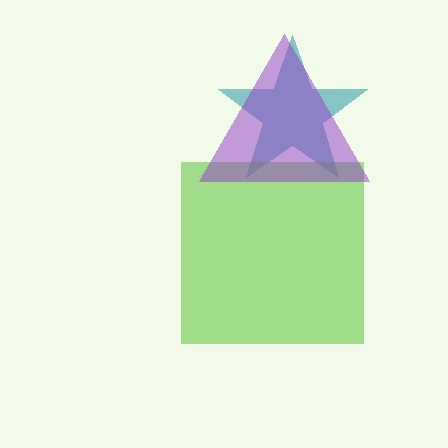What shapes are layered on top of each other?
The layered shapes are: a teal star, a lime square, a purple triangle.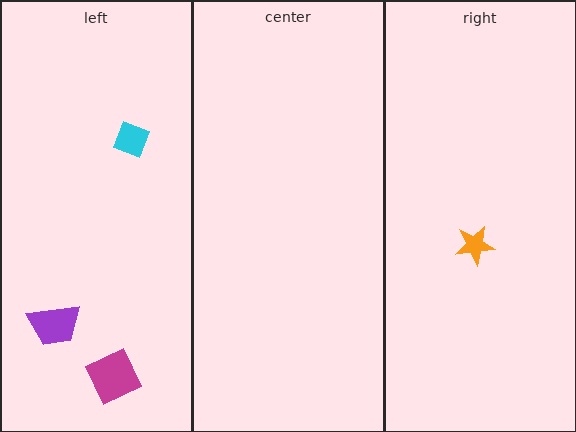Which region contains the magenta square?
The left region.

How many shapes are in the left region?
3.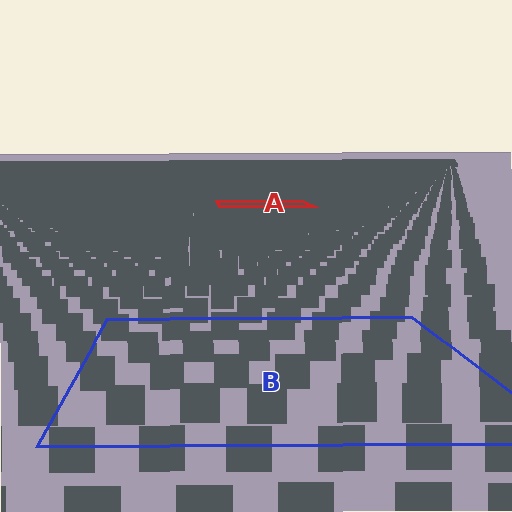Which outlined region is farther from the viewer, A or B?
Region A is farther from the viewer — the texture elements inside it appear smaller and more densely packed.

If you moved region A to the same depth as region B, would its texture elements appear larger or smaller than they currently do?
They would appear larger. At a closer depth, the same texture elements are projected at a bigger on-screen size.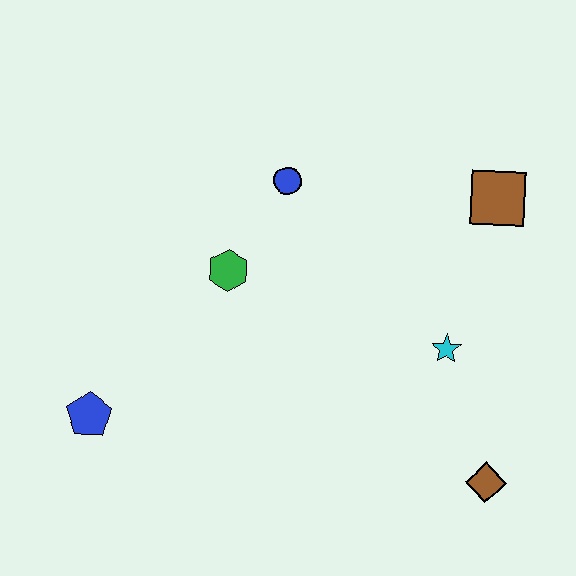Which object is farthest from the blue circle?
The brown diamond is farthest from the blue circle.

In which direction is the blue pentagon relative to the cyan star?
The blue pentagon is to the left of the cyan star.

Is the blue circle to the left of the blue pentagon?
No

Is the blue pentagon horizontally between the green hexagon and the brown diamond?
No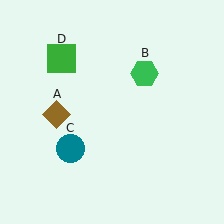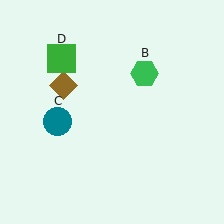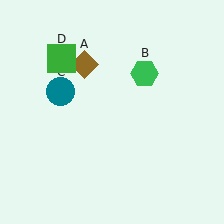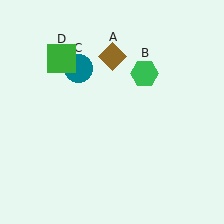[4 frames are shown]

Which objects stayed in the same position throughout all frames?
Green hexagon (object B) and green square (object D) remained stationary.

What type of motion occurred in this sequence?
The brown diamond (object A), teal circle (object C) rotated clockwise around the center of the scene.